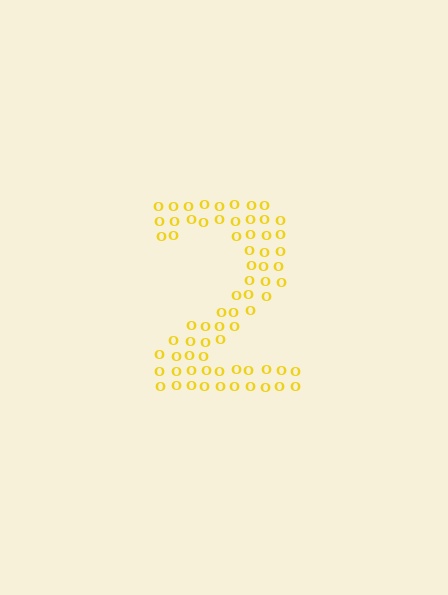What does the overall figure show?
The overall figure shows the digit 2.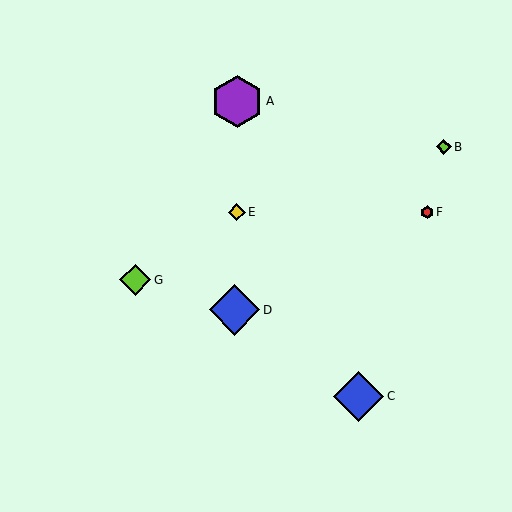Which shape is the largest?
The purple hexagon (labeled A) is the largest.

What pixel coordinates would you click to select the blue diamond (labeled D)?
Click at (234, 310) to select the blue diamond D.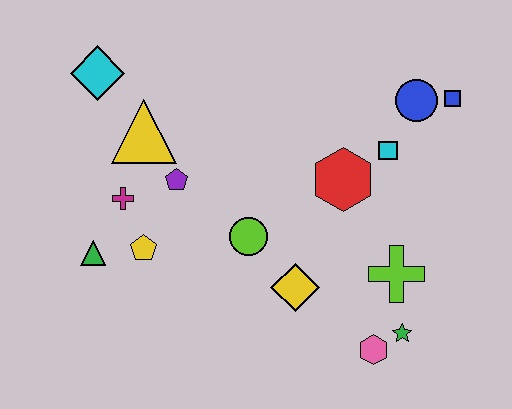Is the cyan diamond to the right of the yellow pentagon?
No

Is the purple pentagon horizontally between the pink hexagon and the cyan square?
No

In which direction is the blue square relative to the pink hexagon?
The blue square is above the pink hexagon.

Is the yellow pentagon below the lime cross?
No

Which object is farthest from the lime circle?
The blue square is farthest from the lime circle.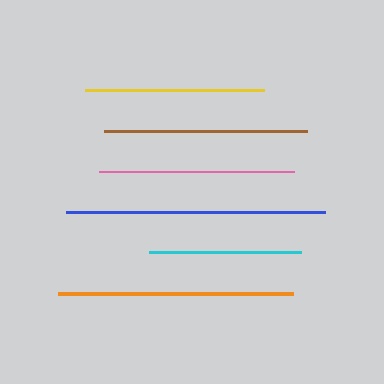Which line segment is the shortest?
The cyan line is the shortest at approximately 152 pixels.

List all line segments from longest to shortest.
From longest to shortest: blue, orange, brown, pink, yellow, cyan.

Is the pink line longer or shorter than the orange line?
The orange line is longer than the pink line.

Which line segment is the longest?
The blue line is the longest at approximately 259 pixels.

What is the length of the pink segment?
The pink segment is approximately 195 pixels long.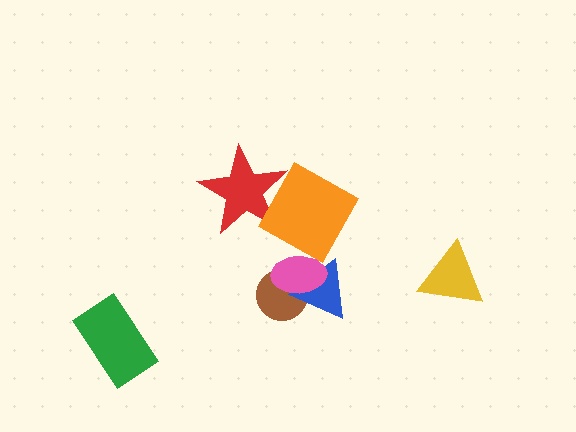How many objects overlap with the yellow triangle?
0 objects overlap with the yellow triangle.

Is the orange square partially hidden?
No, no other shape covers it.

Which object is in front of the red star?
The orange square is in front of the red star.